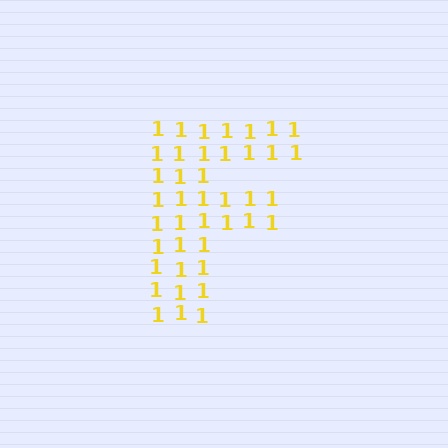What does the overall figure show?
The overall figure shows the letter F.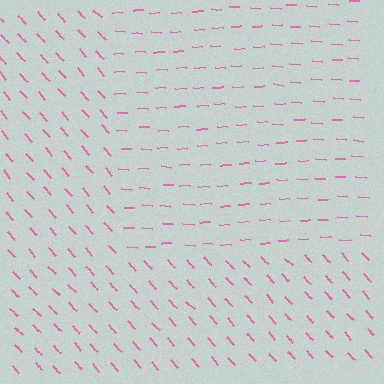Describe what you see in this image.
The image is filled with small pink line segments. A rectangle region in the image has lines oriented differently from the surrounding lines, creating a visible texture boundary.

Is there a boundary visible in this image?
Yes, there is a texture boundary formed by a change in line orientation.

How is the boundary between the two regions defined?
The boundary is defined purely by a change in line orientation (approximately 45 degrees difference). All lines are the same color and thickness.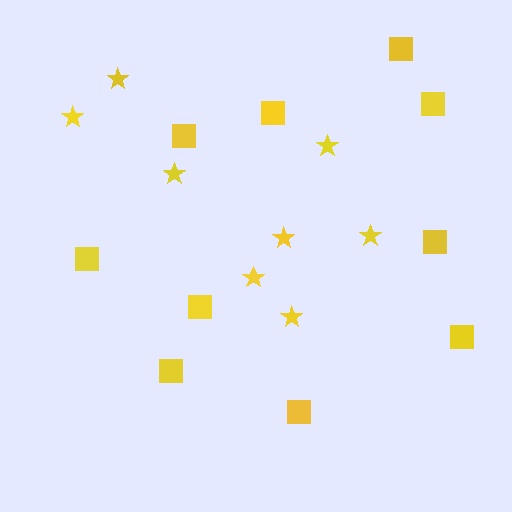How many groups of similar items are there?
There are 2 groups: one group of squares (10) and one group of stars (8).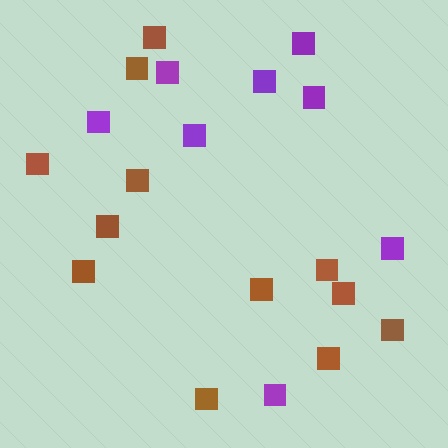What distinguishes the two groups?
There are 2 groups: one group of purple squares (8) and one group of brown squares (12).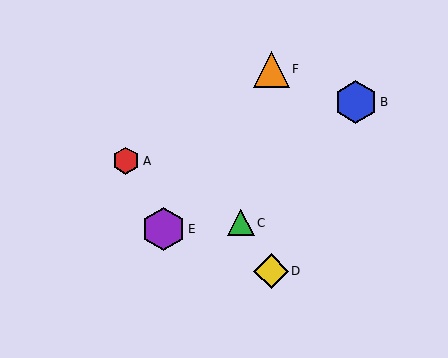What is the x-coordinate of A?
Object A is at x≈126.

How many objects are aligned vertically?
2 objects (D, F) are aligned vertically.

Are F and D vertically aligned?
Yes, both are at x≈271.